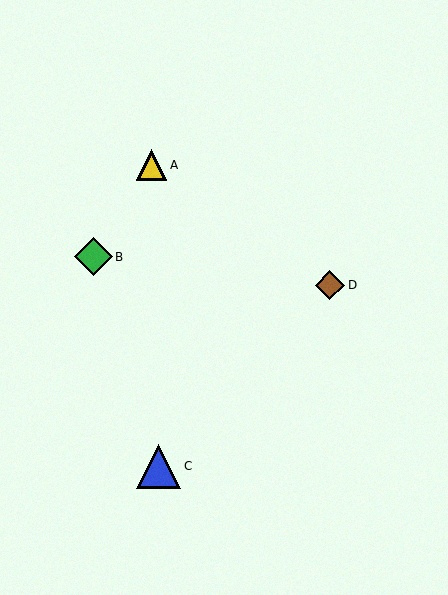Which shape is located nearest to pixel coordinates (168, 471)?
The blue triangle (labeled C) at (159, 466) is nearest to that location.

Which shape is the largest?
The blue triangle (labeled C) is the largest.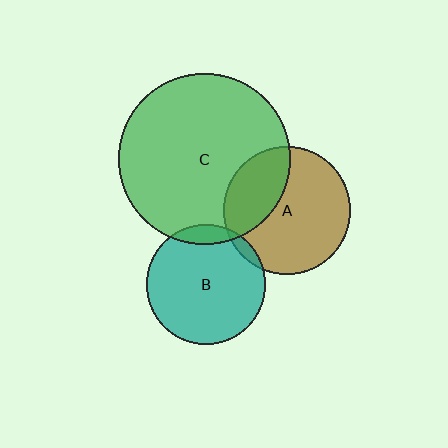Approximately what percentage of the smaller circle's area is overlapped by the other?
Approximately 30%.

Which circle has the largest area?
Circle C (green).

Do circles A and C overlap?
Yes.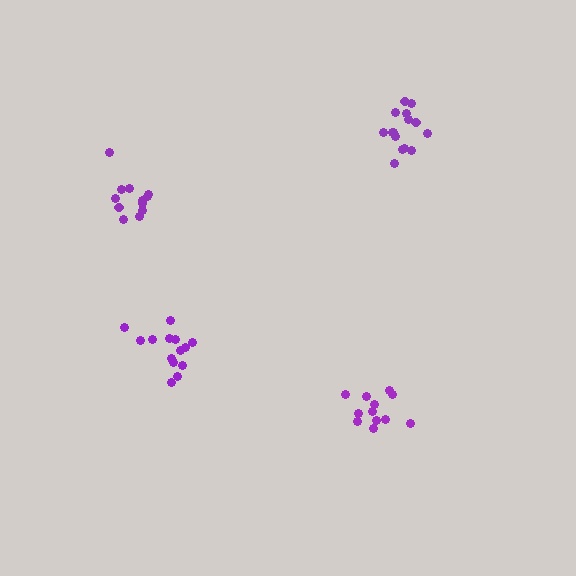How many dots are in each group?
Group 1: 12 dots, Group 2: 14 dots, Group 3: 16 dots, Group 4: 12 dots (54 total).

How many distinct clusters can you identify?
There are 4 distinct clusters.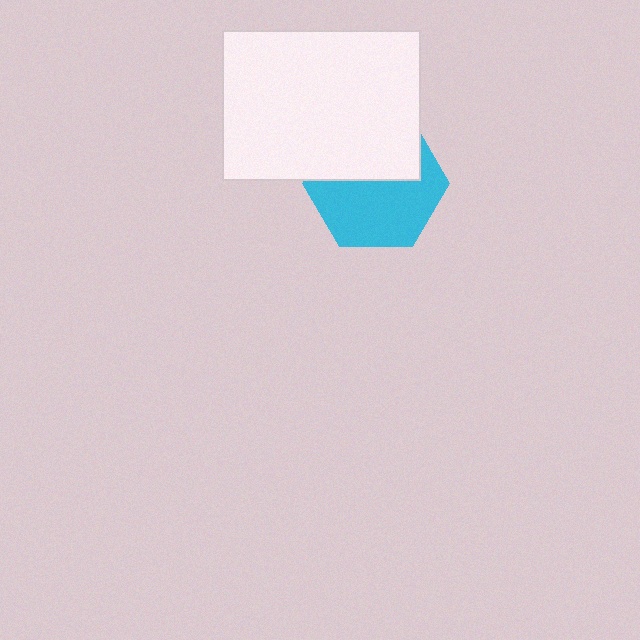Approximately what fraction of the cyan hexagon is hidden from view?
Roughly 44% of the cyan hexagon is hidden behind the white rectangle.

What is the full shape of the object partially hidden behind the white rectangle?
The partially hidden object is a cyan hexagon.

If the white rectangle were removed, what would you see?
You would see the complete cyan hexagon.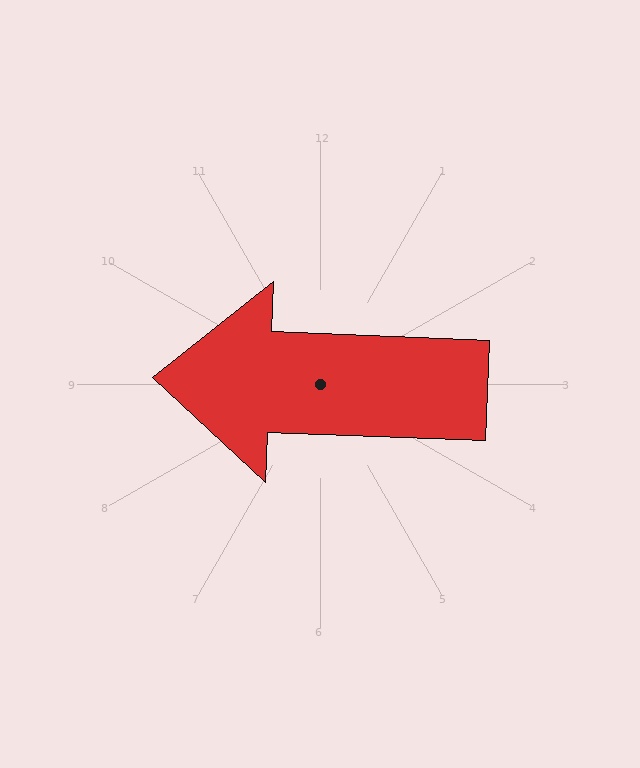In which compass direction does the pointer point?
West.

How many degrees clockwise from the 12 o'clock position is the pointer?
Approximately 272 degrees.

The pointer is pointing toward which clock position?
Roughly 9 o'clock.